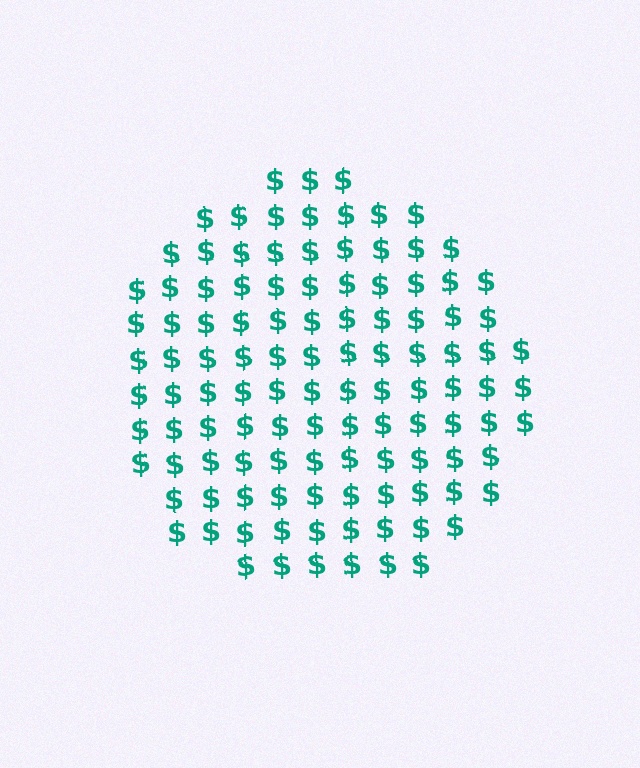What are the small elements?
The small elements are dollar signs.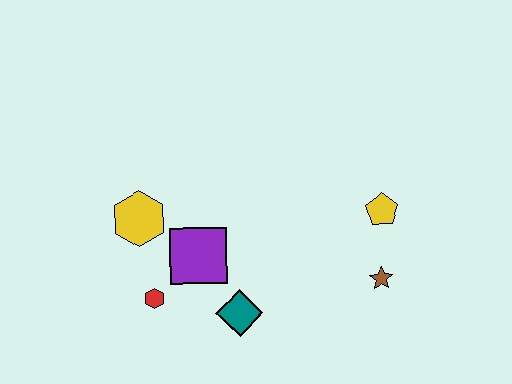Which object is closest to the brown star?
The yellow pentagon is closest to the brown star.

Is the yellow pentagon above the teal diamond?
Yes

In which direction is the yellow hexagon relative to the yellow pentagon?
The yellow hexagon is to the left of the yellow pentagon.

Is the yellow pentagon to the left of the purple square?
No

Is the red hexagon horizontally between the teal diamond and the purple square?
No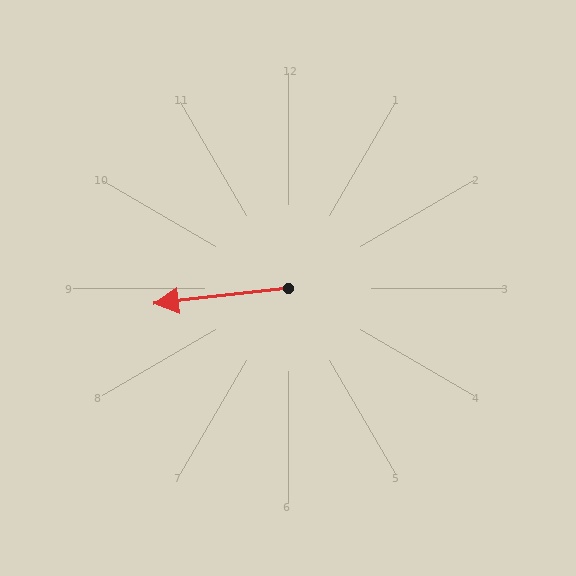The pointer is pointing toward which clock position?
Roughly 9 o'clock.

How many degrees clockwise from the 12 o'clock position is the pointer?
Approximately 264 degrees.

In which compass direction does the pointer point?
West.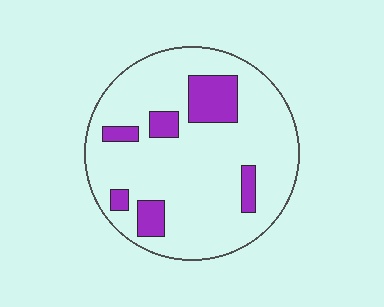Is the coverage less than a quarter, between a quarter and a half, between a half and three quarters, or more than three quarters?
Less than a quarter.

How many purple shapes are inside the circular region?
6.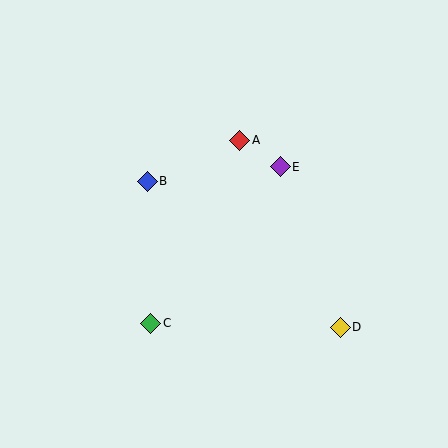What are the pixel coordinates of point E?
Point E is at (280, 167).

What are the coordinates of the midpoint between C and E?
The midpoint between C and E is at (215, 245).